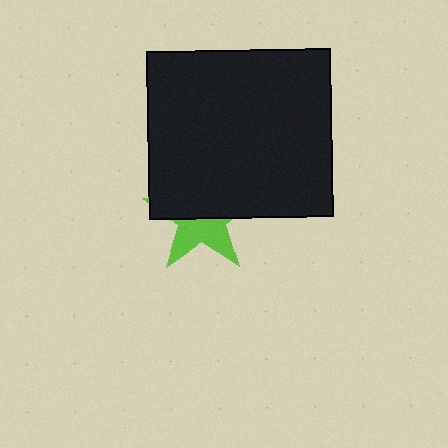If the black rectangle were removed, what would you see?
You would see the complete lime star.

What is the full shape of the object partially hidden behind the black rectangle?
The partially hidden object is a lime star.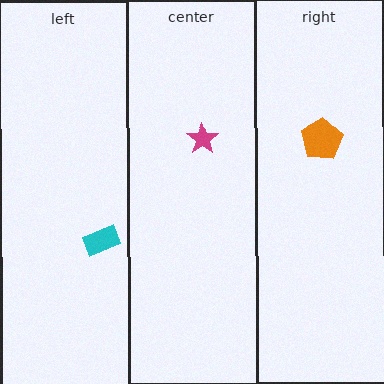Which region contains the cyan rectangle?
The left region.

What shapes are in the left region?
The cyan rectangle.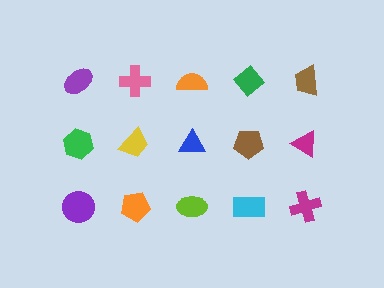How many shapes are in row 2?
5 shapes.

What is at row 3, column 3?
A lime ellipse.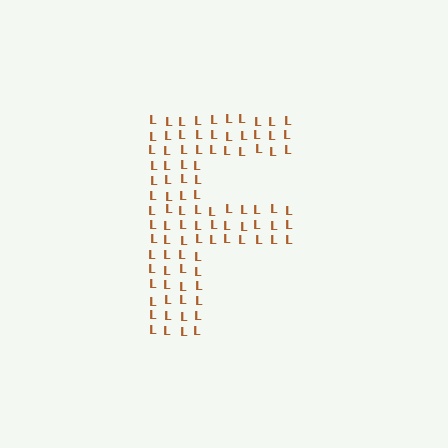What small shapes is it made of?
It is made of small letter L's.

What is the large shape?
The large shape is the letter F.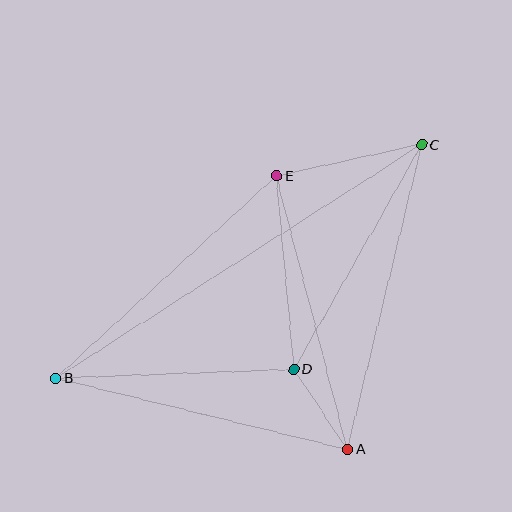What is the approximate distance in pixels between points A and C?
The distance between A and C is approximately 314 pixels.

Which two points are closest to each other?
Points A and D are closest to each other.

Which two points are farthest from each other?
Points B and C are farthest from each other.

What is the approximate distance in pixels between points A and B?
The distance between A and B is approximately 300 pixels.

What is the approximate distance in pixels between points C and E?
The distance between C and E is approximately 148 pixels.